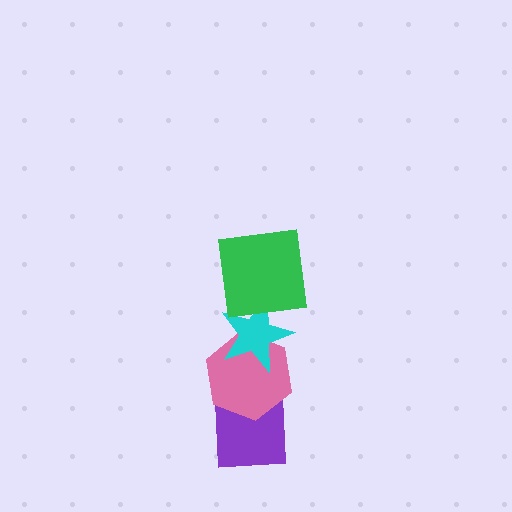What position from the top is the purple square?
The purple square is 4th from the top.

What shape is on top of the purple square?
The pink hexagon is on top of the purple square.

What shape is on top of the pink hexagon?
The cyan star is on top of the pink hexagon.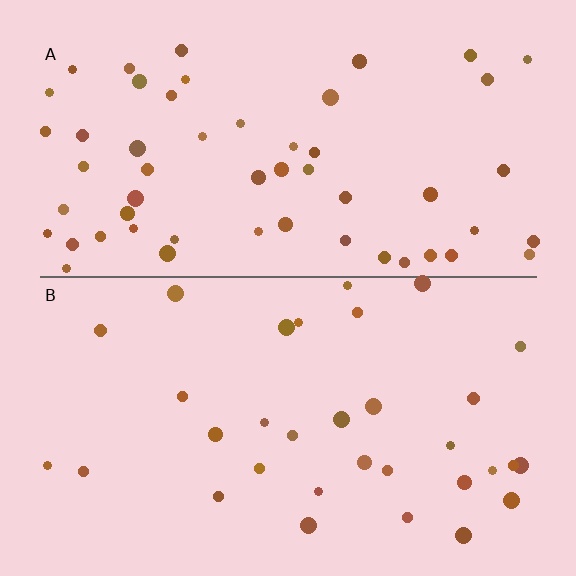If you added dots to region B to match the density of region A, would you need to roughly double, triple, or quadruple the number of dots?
Approximately double.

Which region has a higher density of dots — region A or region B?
A (the top).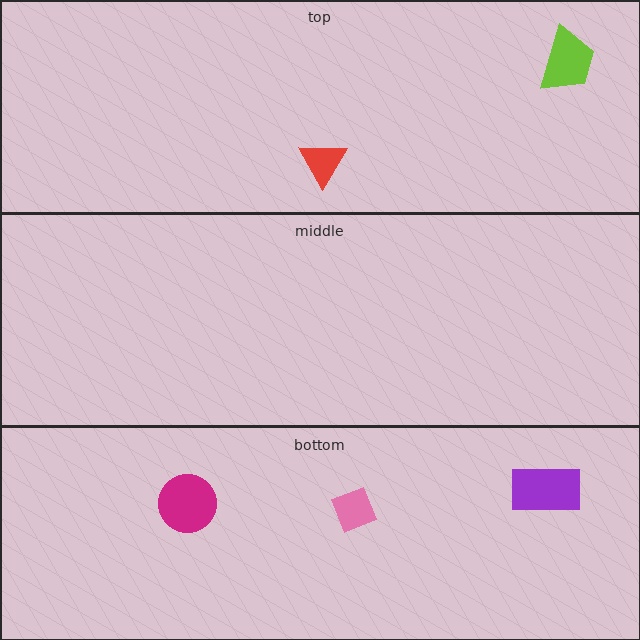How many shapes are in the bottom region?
3.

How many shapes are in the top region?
2.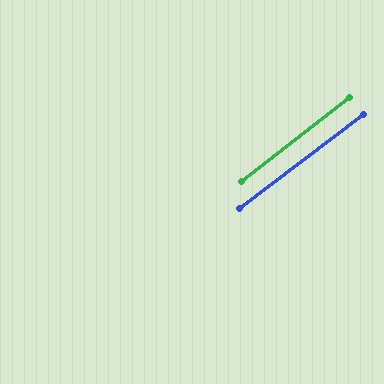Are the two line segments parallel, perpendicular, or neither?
Parallel — their directions differ by only 0.5°.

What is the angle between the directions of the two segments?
Approximately 0 degrees.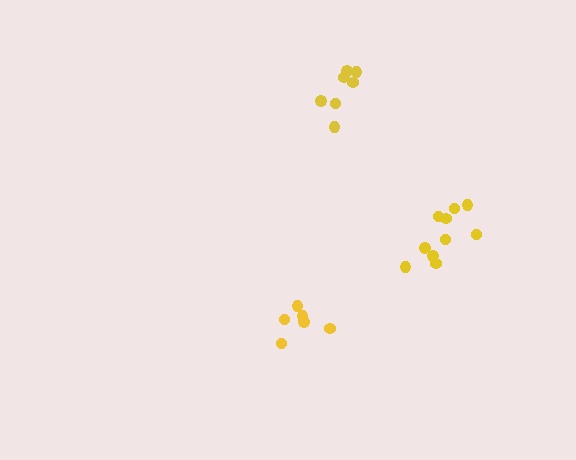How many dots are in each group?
Group 1: 7 dots, Group 2: 10 dots, Group 3: 6 dots (23 total).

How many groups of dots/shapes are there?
There are 3 groups.